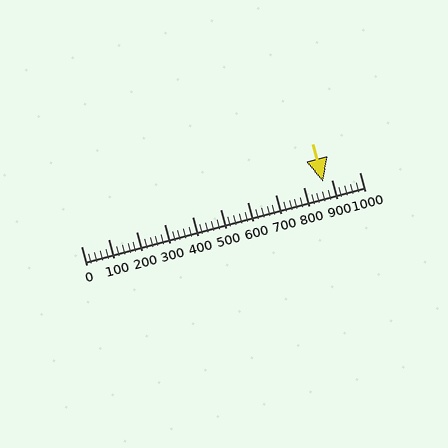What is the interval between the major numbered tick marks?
The major tick marks are spaced 100 units apart.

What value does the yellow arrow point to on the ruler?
The yellow arrow points to approximately 870.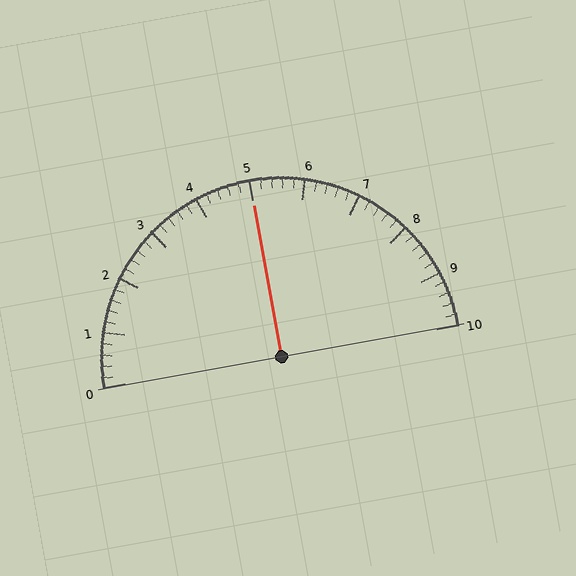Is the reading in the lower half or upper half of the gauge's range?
The reading is in the upper half of the range (0 to 10).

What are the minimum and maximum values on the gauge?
The gauge ranges from 0 to 10.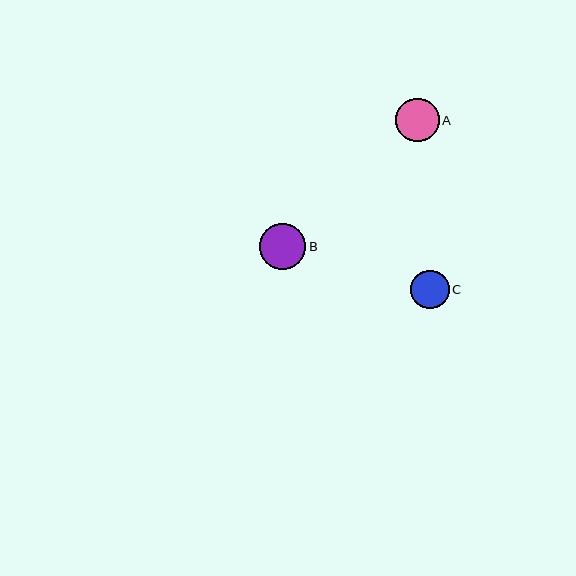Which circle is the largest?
Circle B is the largest with a size of approximately 46 pixels.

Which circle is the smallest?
Circle C is the smallest with a size of approximately 39 pixels.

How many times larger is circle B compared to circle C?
Circle B is approximately 1.2 times the size of circle C.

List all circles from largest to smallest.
From largest to smallest: B, A, C.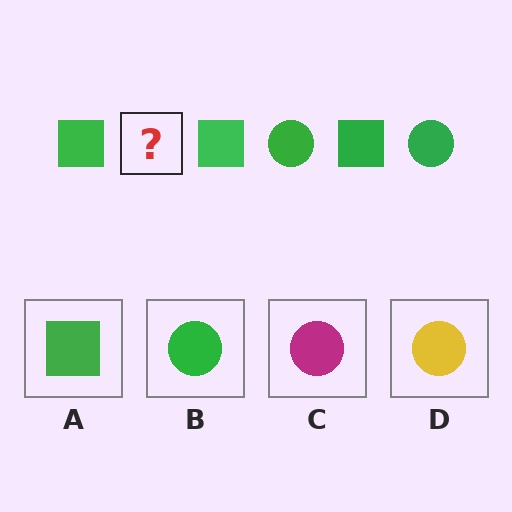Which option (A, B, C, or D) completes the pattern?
B.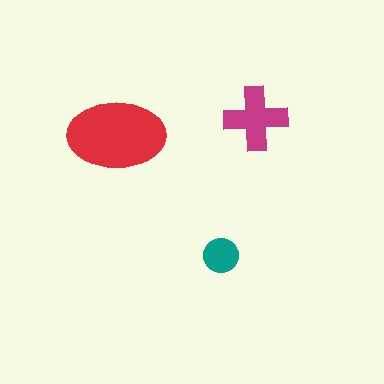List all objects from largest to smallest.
The red ellipse, the magenta cross, the teal circle.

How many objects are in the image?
There are 3 objects in the image.